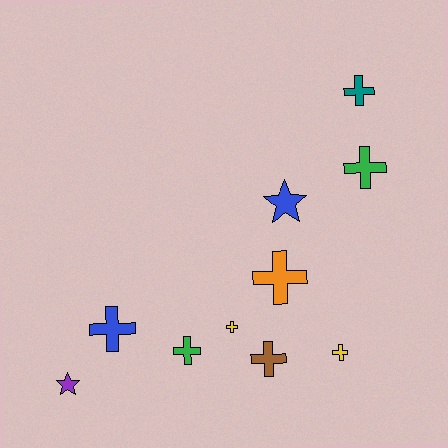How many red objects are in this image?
There are no red objects.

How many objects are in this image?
There are 10 objects.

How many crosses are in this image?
There are 8 crosses.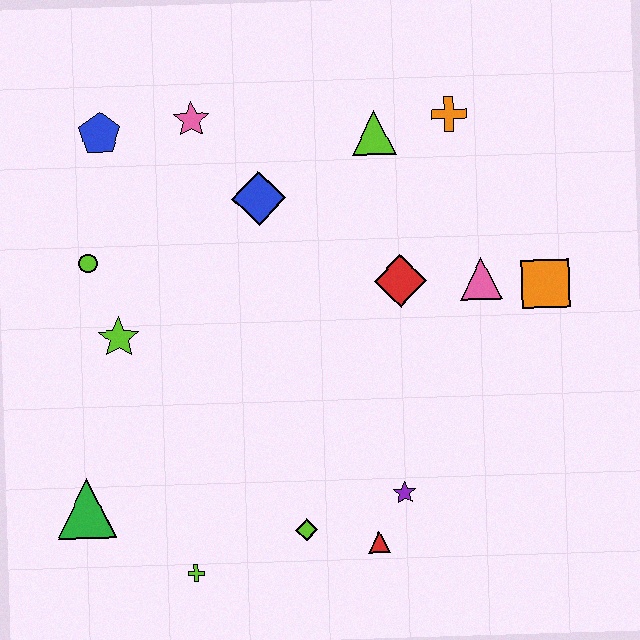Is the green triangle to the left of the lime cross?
Yes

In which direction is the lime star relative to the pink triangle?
The lime star is to the left of the pink triangle.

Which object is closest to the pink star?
The blue pentagon is closest to the pink star.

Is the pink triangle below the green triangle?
No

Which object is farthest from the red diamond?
The green triangle is farthest from the red diamond.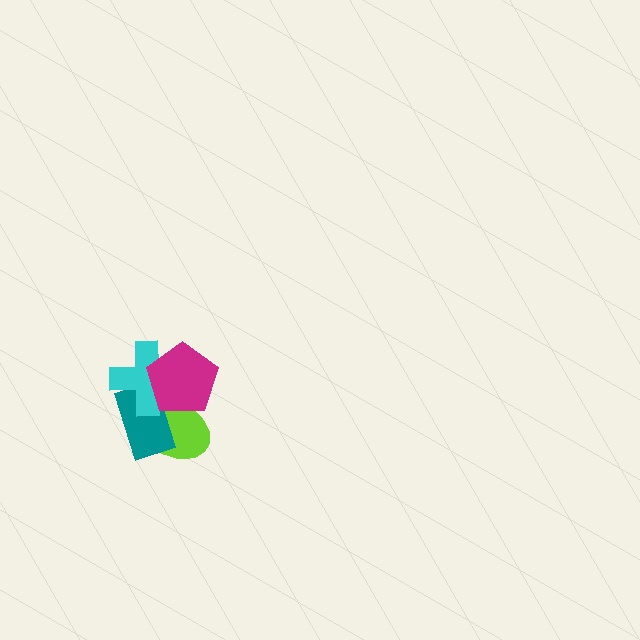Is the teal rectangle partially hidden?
Yes, it is partially covered by another shape.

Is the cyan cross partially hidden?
Yes, it is partially covered by another shape.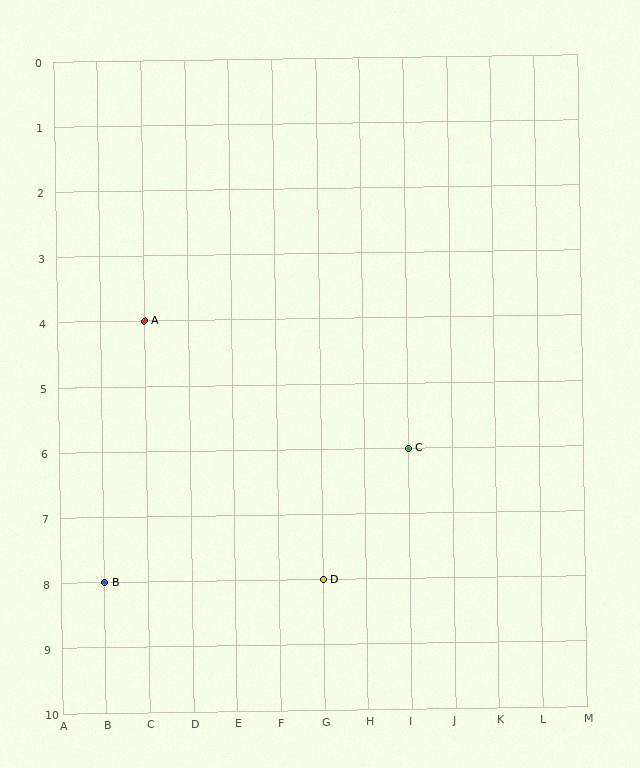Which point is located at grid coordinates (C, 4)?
Point A is at (C, 4).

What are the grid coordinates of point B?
Point B is at grid coordinates (B, 8).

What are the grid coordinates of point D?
Point D is at grid coordinates (G, 8).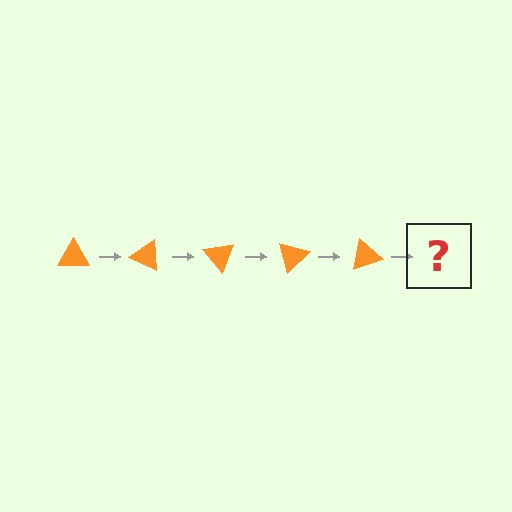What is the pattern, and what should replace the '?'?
The pattern is that the triangle rotates 25 degrees each step. The '?' should be an orange triangle rotated 125 degrees.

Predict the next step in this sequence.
The next step is an orange triangle rotated 125 degrees.